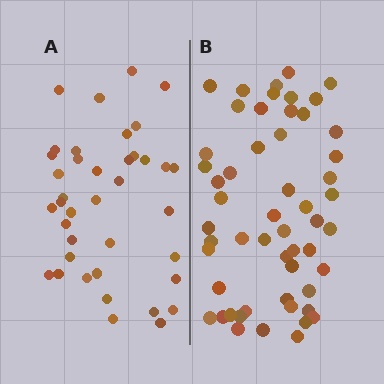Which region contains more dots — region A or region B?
Region B (the right region) has more dots.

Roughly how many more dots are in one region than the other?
Region B has approximately 15 more dots than region A.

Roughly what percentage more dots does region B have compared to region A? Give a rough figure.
About 40% more.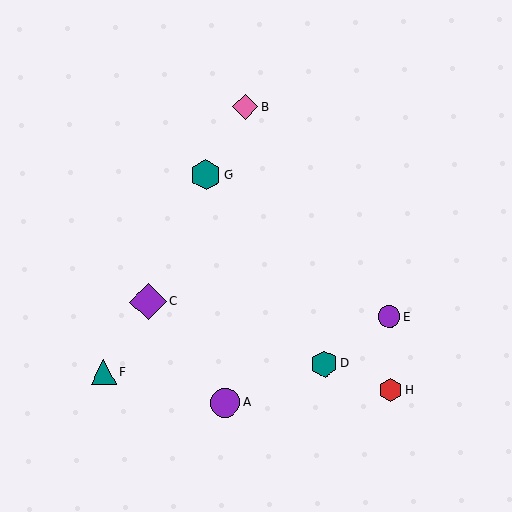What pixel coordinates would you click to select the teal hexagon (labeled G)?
Click at (206, 175) to select the teal hexagon G.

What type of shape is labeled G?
Shape G is a teal hexagon.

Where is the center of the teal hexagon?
The center of the teal hexagon is at (206, 175).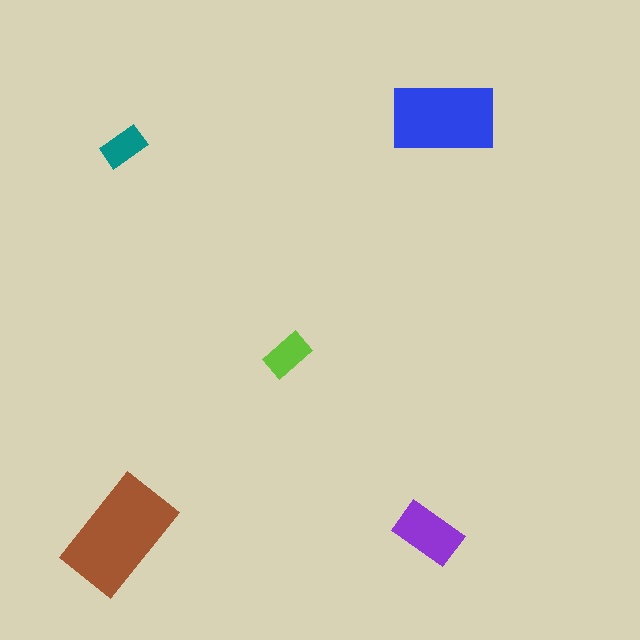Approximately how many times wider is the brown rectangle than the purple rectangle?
About 1.5 times wider.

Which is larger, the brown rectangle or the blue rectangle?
The brown one.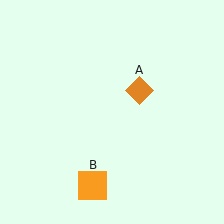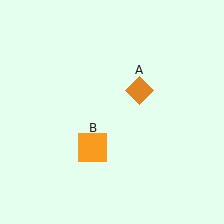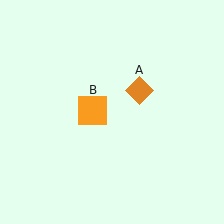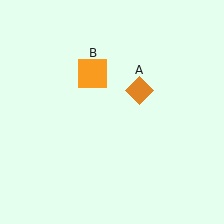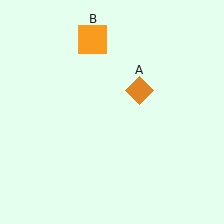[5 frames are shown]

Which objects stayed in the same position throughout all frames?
Orange diamond (object A) remained stationary.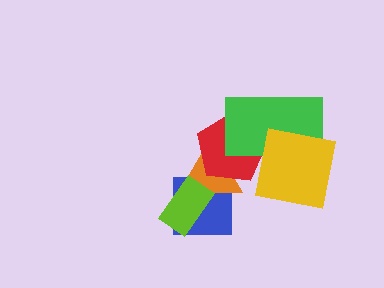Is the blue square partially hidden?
Yes, it is partially covered by another shape.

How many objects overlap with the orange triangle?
3 objects overlap with the orange triangle.